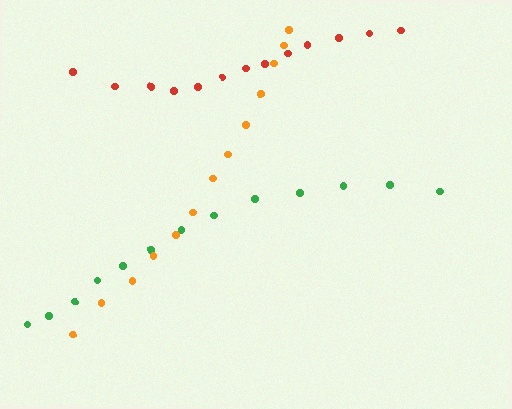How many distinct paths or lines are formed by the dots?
There are 3 distinct paths.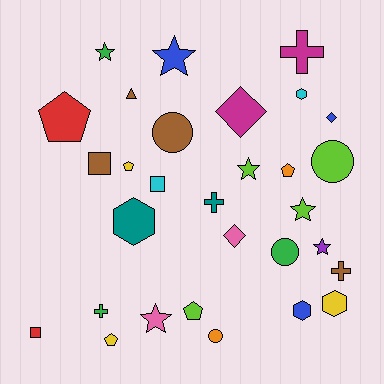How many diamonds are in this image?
There are 3 diamonds.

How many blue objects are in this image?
There are 3 blue objects.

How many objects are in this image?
There are 30 objects.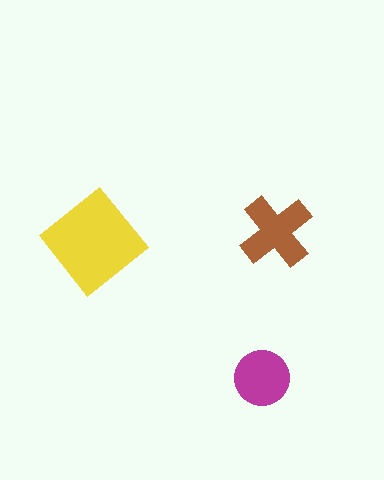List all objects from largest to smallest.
The yellow diamond, the brown cross, the magenta circle.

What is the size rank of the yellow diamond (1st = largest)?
1st.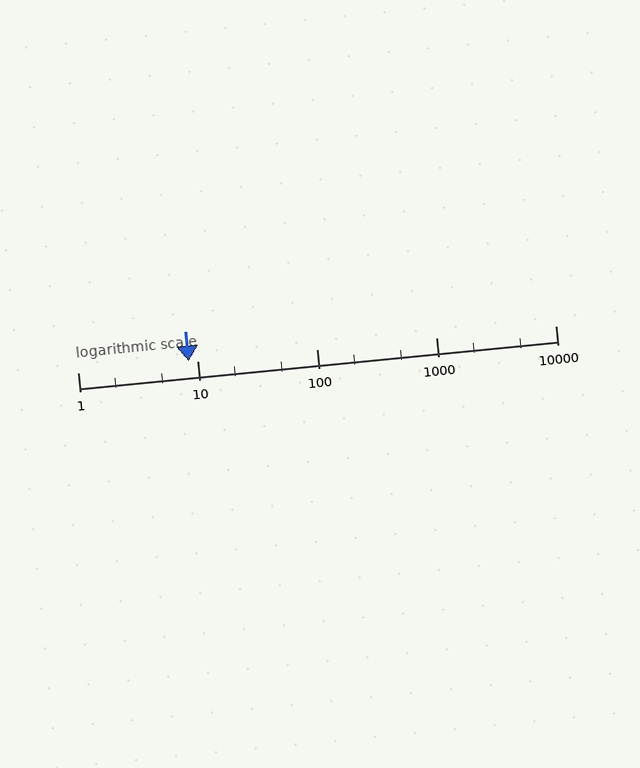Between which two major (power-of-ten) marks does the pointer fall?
The pointer is between 1 and 10.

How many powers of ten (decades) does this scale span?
The scale spans 4 decades, from 1 to 10000.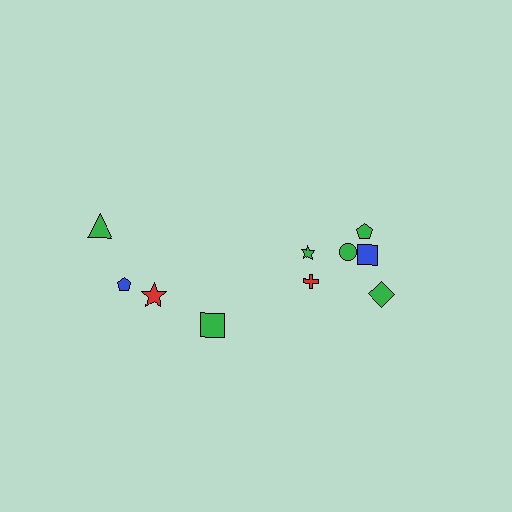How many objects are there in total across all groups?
There are 10 objects.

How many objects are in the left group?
There are 4 objects.